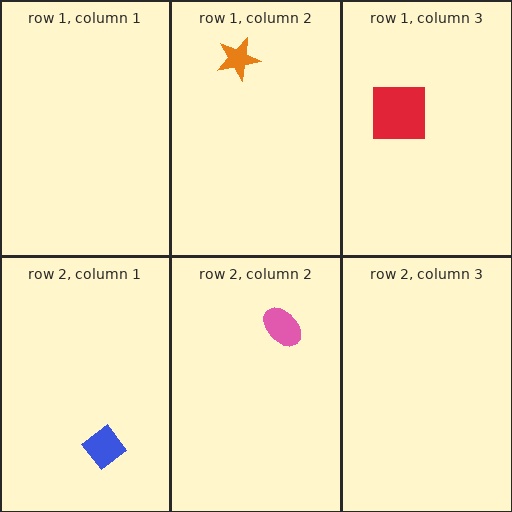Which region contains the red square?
The row 1, column 3 region.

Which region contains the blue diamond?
The row 2, column 1 region.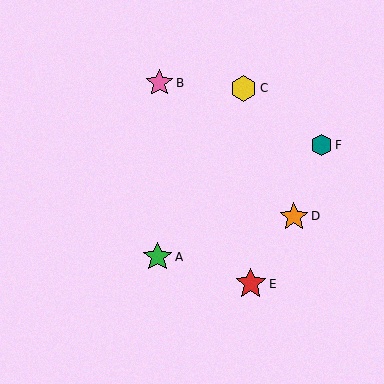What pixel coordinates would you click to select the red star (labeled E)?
Click at (251, 284) to select the red star E.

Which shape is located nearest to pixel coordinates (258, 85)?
The yellow hexagon (labeled C) at (244, 88) is nearest to that location.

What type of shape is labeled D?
Shape D is an orange star.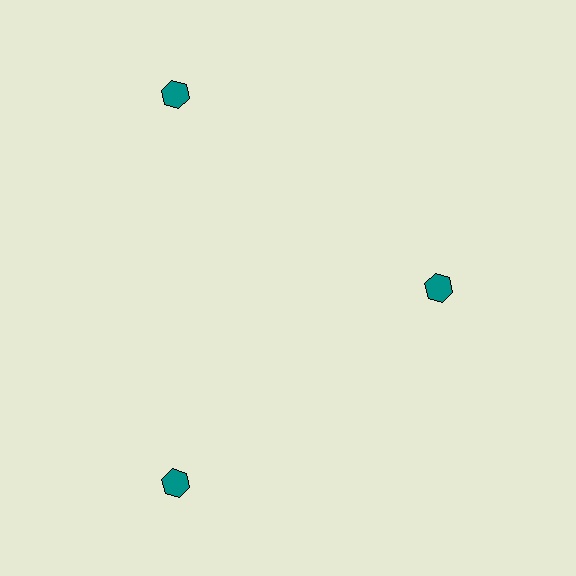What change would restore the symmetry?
The symmetry would be restored by moving it outward, back onto the ring so that all 3 hexagons sit at equal angles and equal distance from the center.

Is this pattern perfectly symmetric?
No. The 3 teal hexagons are arranged in a ring, but one element near the 3 o'clock position is pulled inward toward the center, breaking the 3-fold rotational symmetry.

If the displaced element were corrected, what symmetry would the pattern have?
It would have 3-fold rotational symmetry — the pattern would map onto itself every 120 degrees.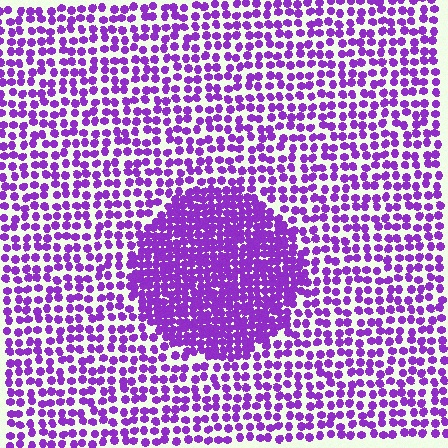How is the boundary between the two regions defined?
The boundary is defined by a change in element density (approximately 2.1x ratio). All elements are the same color, size, and shape.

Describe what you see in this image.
The image contains small purple elements arranged at two different densities. A circle-shaped region is visible where the elements are more densely packed than the surrounding area.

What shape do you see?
I see a circle.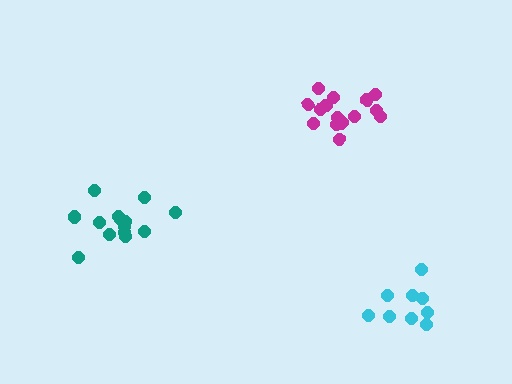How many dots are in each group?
Group 1: 14 dots, Group 2: 9 dots, Group 3: 15 dots (38 total).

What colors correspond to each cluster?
The clusters are colored: teal, cyan, magenta.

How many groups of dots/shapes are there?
There are 3 groups.